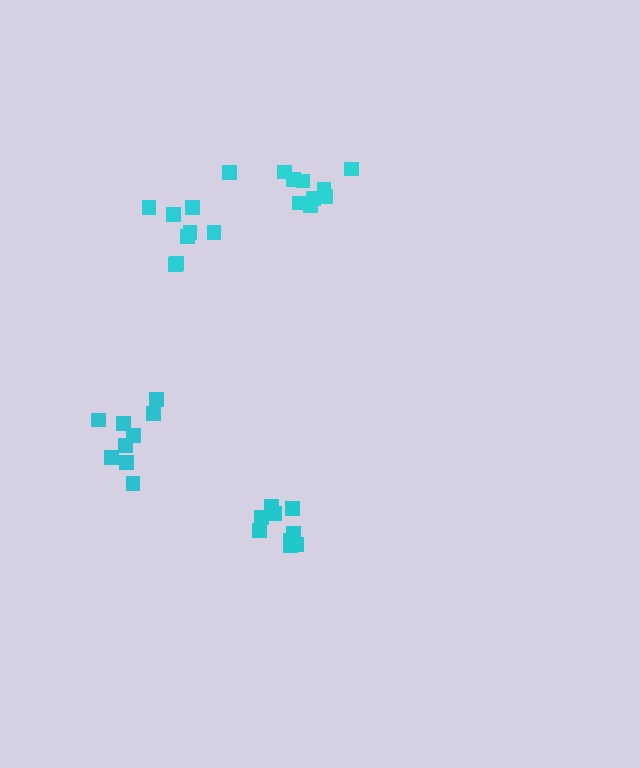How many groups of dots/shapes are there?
There are 4 groups.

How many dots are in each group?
Group 1: 9 dots, Group 2: 9 dots, Group 3: 9 dots, Group 4: 9 dots (36 total).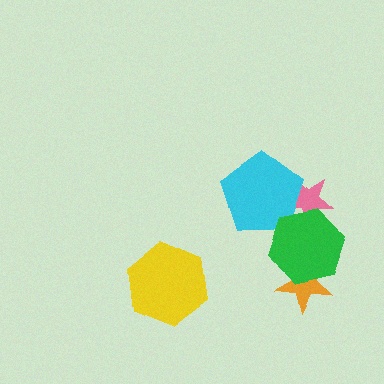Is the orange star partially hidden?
Yes, it is partially covered by another shape.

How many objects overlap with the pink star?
2 objects overlap with the pink star.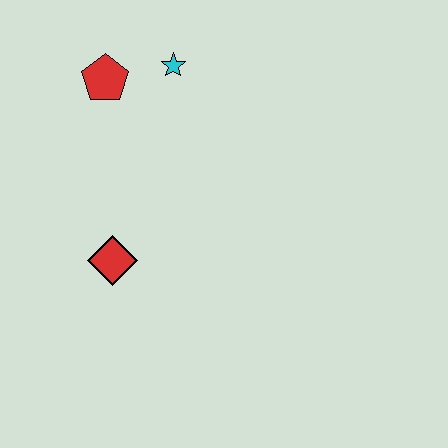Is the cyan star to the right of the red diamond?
Yes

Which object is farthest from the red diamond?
The cyan star is farthest from the red diamond.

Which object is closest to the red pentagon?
The cyan star is closest to the red pentagon.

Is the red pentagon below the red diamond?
No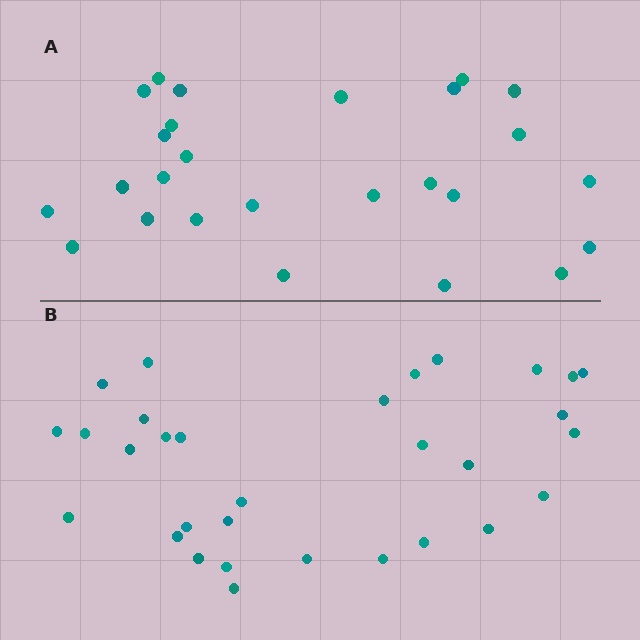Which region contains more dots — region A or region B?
Region B (the bottom region) has more dots.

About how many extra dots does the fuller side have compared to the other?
Region B has about 5 more dots than region A.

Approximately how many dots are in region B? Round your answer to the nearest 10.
About 30 dots. (The exact count is 31, which rounds to 30.)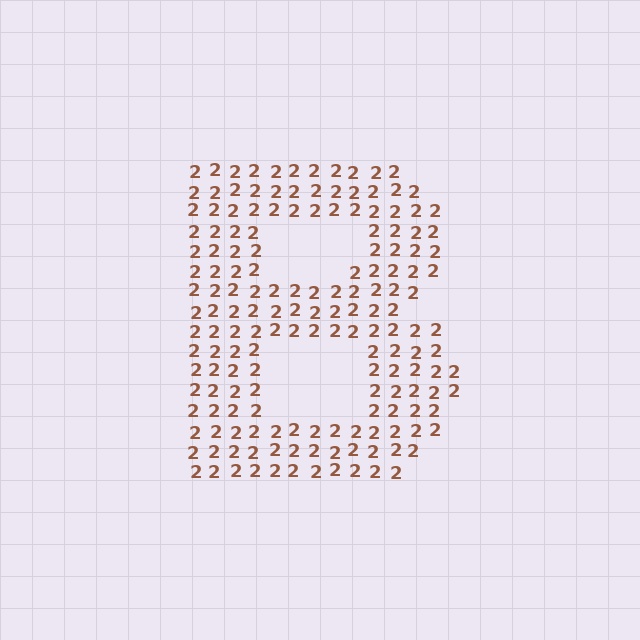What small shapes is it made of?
It is made of small digit 2's.